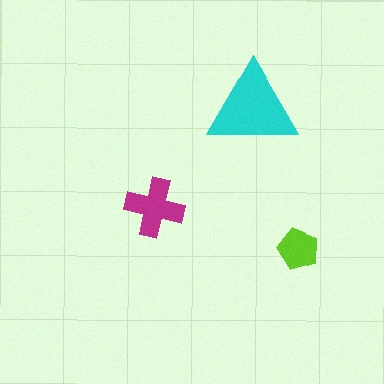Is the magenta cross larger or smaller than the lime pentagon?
Larger.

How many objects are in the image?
There are 3 objects in the image.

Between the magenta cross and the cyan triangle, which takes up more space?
The cyan triangle.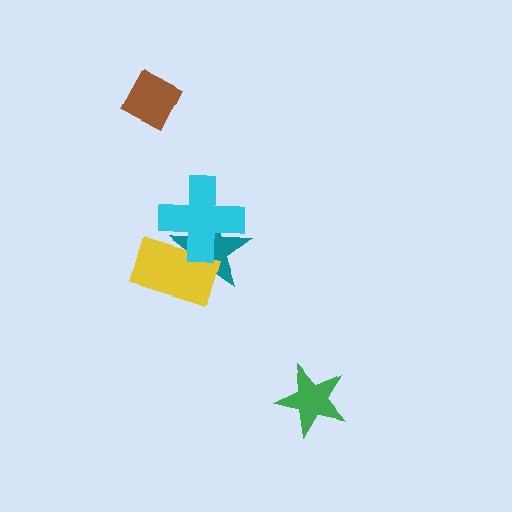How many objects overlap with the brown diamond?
0 objects overlap with the brown diamond.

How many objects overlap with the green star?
0 objects overlap with the green star.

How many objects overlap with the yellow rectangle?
2 objects overlap with the yellow rectangle.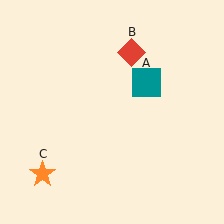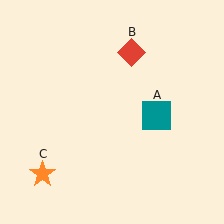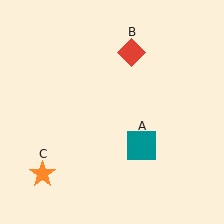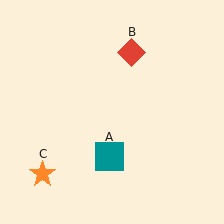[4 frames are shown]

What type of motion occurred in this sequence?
The teal square (object A) rotated clockwise around the center of the scene.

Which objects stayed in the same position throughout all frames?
Red diamond (object B) and orange star (object C) remained stationary.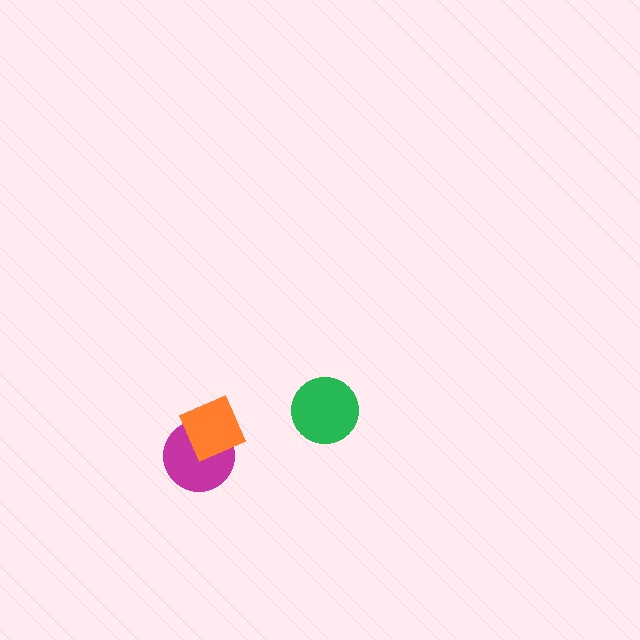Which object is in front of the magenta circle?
The orange diamond is in front of the magenta circle.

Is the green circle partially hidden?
No, no other shape covers it.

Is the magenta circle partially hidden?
Yes, it is partially covered by another shape.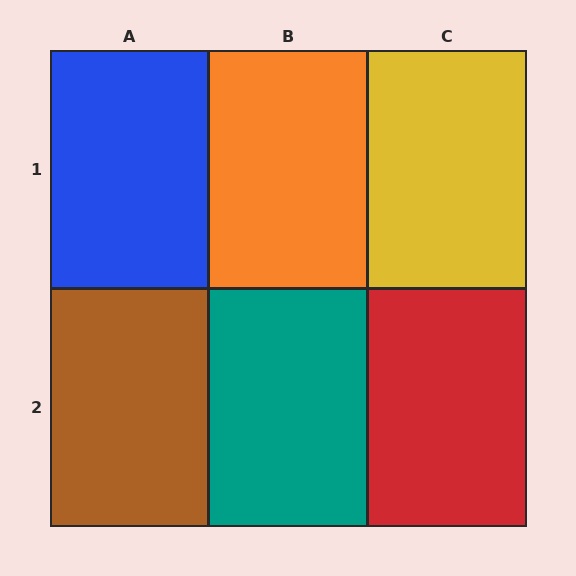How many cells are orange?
1 cell is orange.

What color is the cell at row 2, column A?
Brown.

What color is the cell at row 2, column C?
Red.